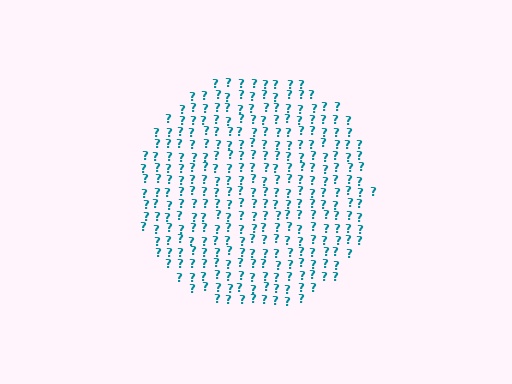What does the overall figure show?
The overall figure shows a circle.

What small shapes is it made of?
It is made of small question marks.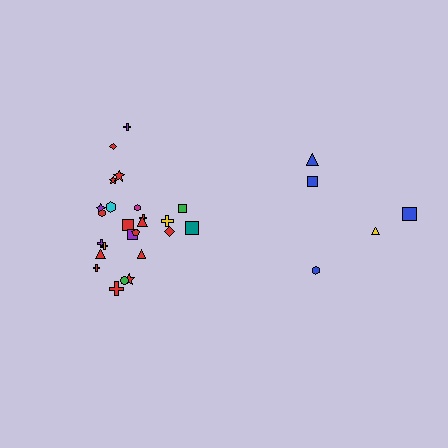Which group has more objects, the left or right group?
The left group.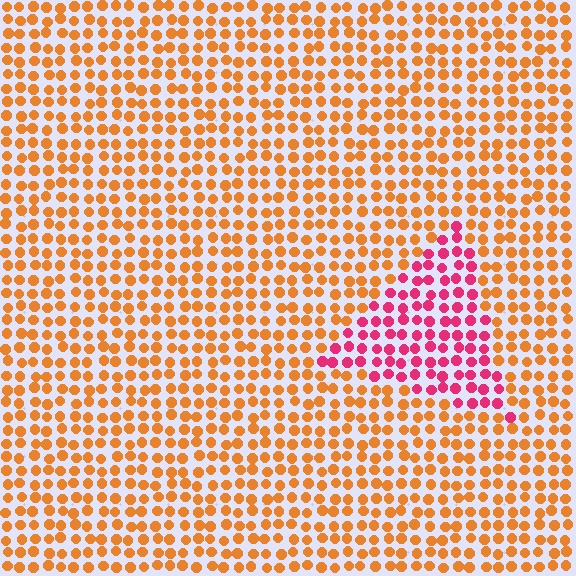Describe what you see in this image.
The image is filled with small orange elements in a uniform arrangement. A triangle-shaped region is visible where the elements are tinted to a slightly different hue, forming a subtle color boundary.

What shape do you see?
I see a triangle.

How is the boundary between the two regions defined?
The boundary is defined purely by a slight shift in hue (about 51 degrees). Spacing, size, and orientation are identical on both sides.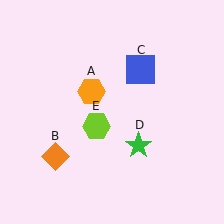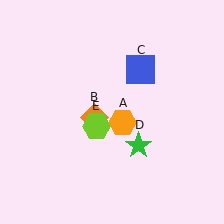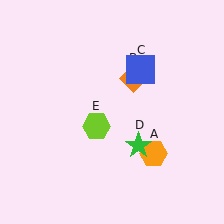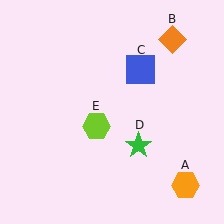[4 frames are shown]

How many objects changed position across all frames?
2 objects changed position: orange hexagon (object A), orange diamond (object B).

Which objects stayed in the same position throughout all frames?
Blue square (object C) and green star (object D) and lime hexagon (object E) remained stationary.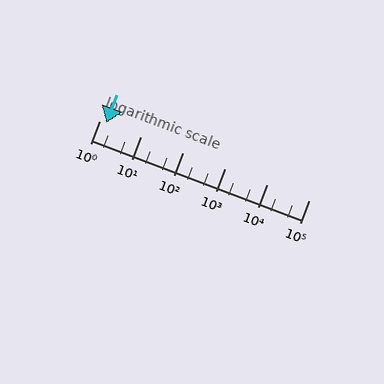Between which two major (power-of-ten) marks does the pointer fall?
The pointer is between 1 and 10.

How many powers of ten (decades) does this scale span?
The scale spans 5 decades, from 1 to 100000.